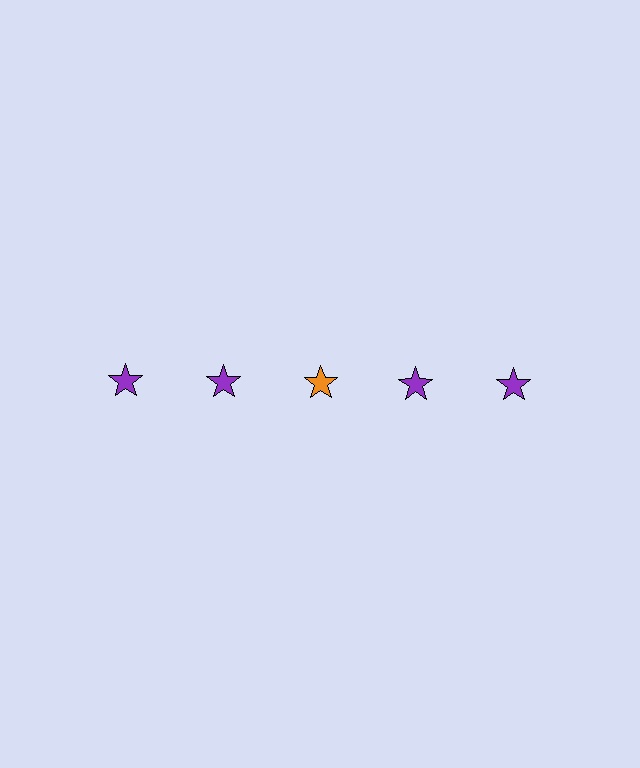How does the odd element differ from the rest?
It has a different color: orange instead of purple.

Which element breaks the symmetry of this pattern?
The orange star in the top row, center column breaks the symmetry. All other shapes are purple stars.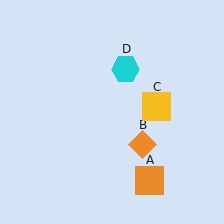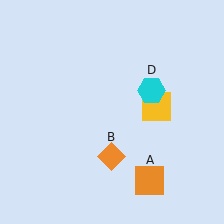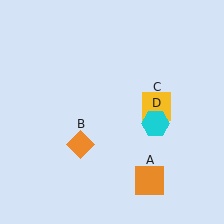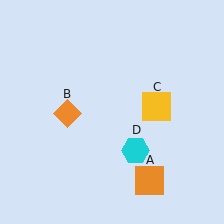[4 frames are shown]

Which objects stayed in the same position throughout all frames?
Orange square (object A) and yellow square (object C) remained stationary.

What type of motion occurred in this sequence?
The orange diamond (object B), cyan hexagon (object D) rotated clockwise around the center of the scene.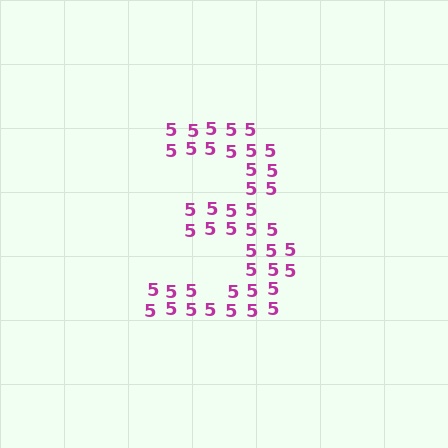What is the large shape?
The large shape is the digit 3.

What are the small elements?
The small elements are digit 5's.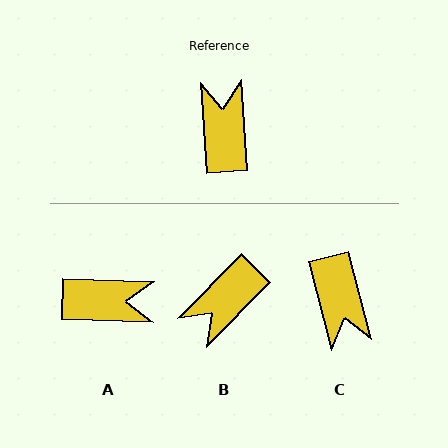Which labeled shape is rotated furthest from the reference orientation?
C, about 169 degrees away.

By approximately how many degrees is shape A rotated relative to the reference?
Approximately 95 degrees clockwise.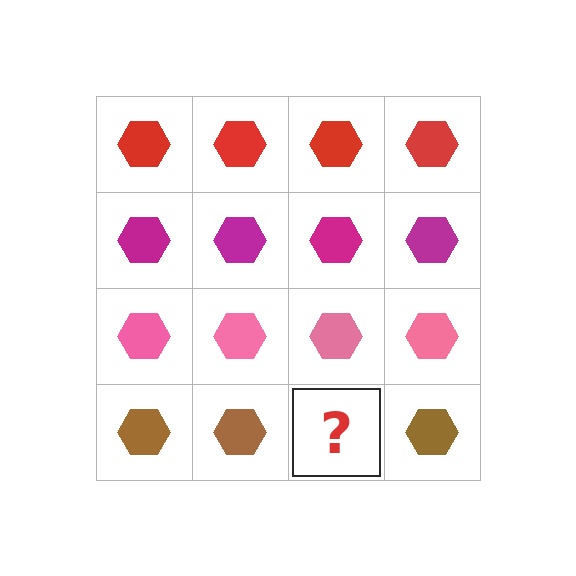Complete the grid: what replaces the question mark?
The question mark should be replaced with a brown hexagon.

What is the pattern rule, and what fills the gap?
The rule is that each row has a consistent color. The gap should be filled with a brown hexagon.